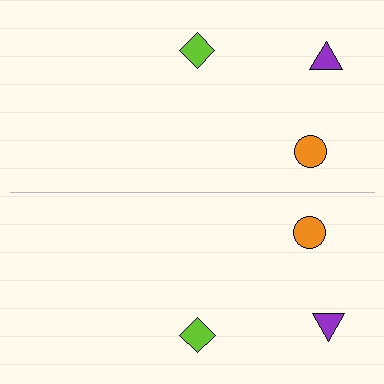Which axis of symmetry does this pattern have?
The pattern has a horizontal axis of symmetry running through the center of the image.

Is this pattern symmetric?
Yes, this pattern has bilateral (reflection) symmetry.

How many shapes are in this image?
There are 6 shapes in this image.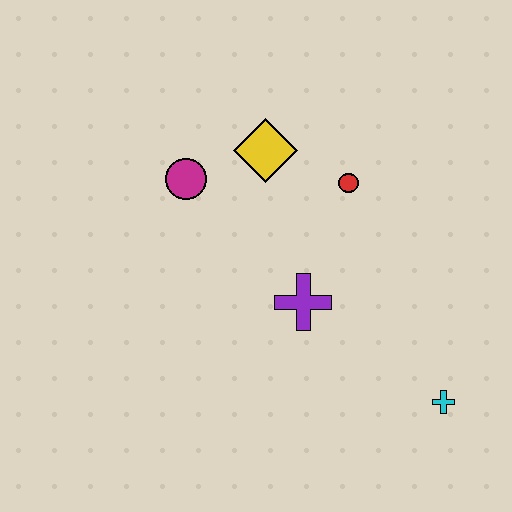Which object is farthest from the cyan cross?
The magenta circle is farthest from the cyan cross.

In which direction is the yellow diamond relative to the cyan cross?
The yellow diamond is above the cyan cross.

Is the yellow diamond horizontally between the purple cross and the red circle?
No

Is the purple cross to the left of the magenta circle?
No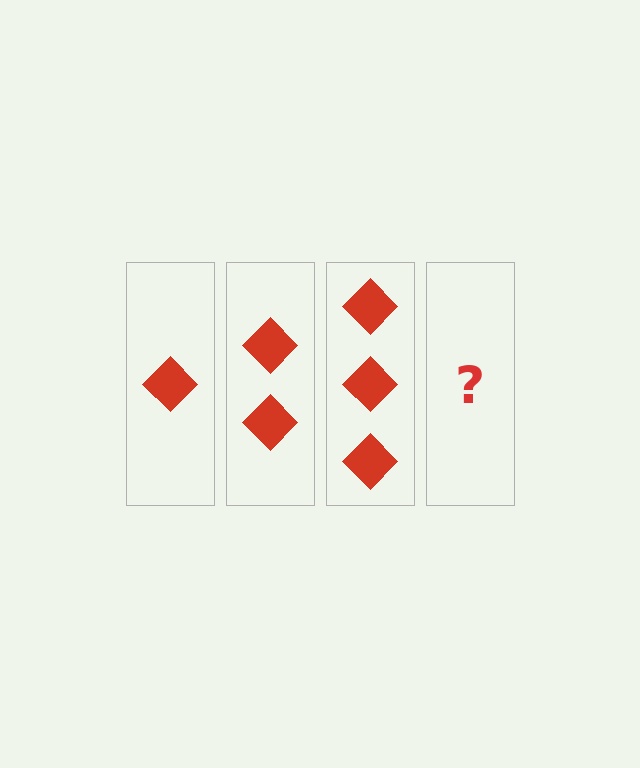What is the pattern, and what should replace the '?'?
The pattern is that each step adds one more diamond. The '?' should be 4 diamonds.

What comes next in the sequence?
The next element should be 4 diamonds.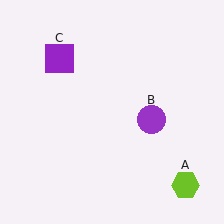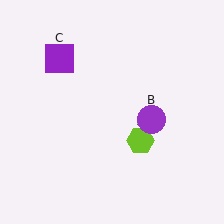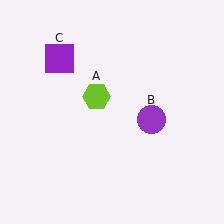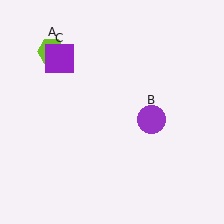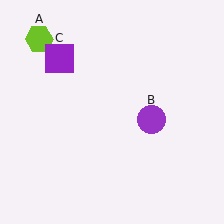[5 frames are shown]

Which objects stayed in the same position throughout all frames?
Purple circle (object B) and purple square (object C) remained stationary.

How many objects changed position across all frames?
1 object changed position: lime hexagon (object A).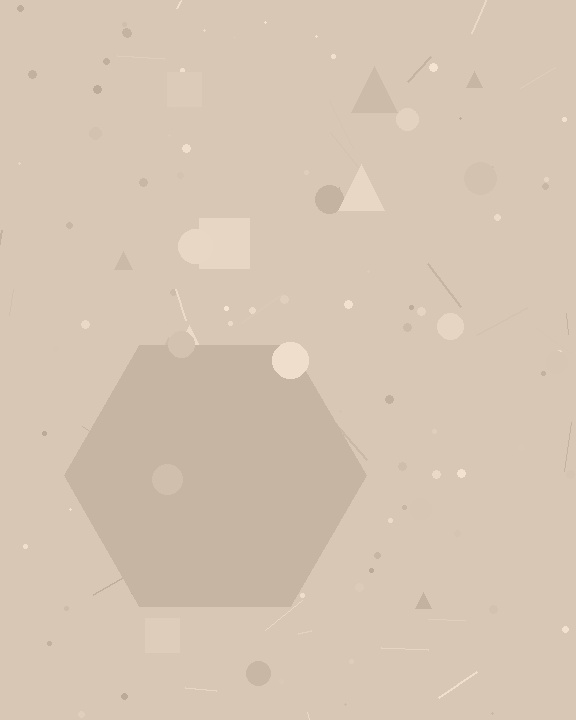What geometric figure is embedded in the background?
A hexagon is embedded in the background.